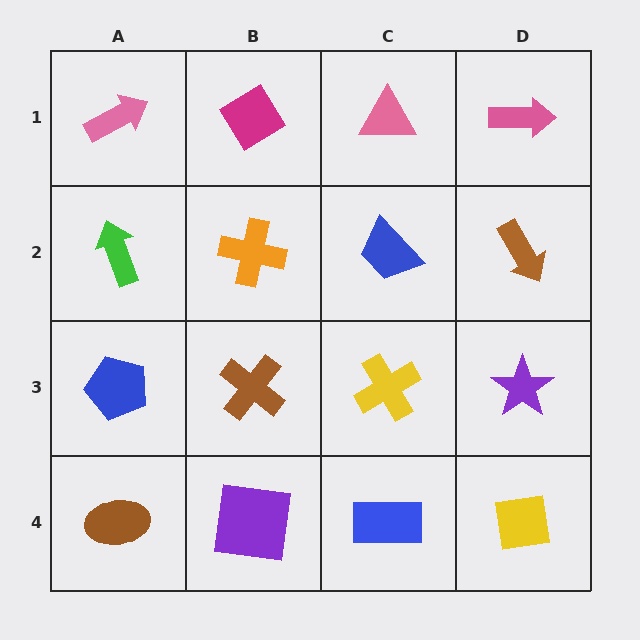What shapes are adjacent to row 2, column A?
A pink arrow (row 1, column A), a blue pentagon (row 3, column A), an orange cross (row 2, column B).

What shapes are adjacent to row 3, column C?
A blue trapezoid (row 2, column C), a blue rectangle (row 4, column C), a brown cross (row 3, column B), a purple star (row 3, column D).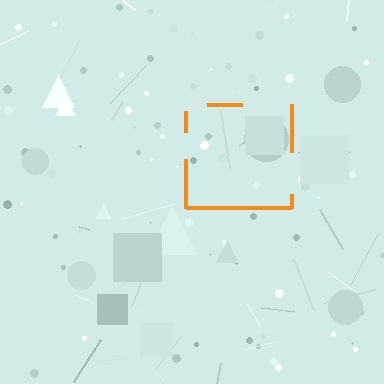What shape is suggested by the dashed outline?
The dashed outline suggests a square.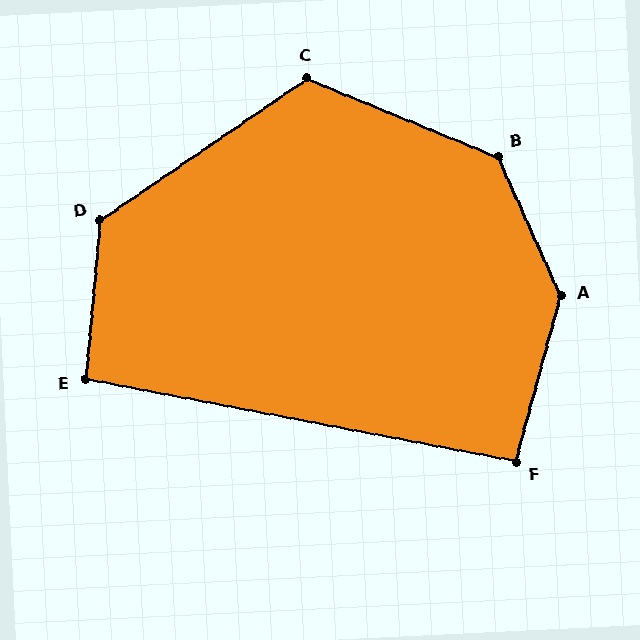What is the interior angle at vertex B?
Approximately 136 degrees (obtuse).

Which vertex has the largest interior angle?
A, at approximately 141 degrees.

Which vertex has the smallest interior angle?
F, at approximately 94 degrees.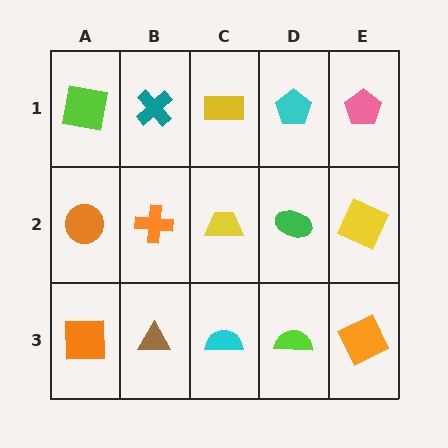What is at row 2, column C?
A yellow trapezoid.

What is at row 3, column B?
A brown triangle.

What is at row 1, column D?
A cyan pentagon.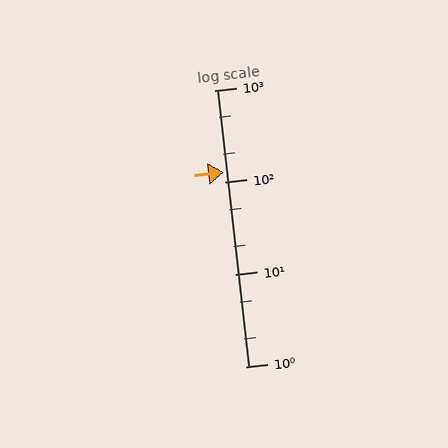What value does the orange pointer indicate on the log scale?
The pointer indicates approximately 130.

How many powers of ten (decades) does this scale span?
The scale spans 3 decades, from 1 to 1000.